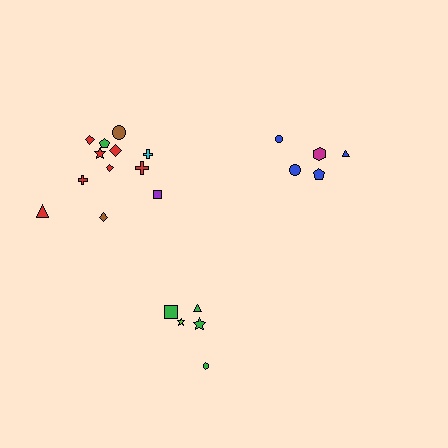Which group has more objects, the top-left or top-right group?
The top-left group.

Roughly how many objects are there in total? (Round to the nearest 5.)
Roughly 20 objects in total.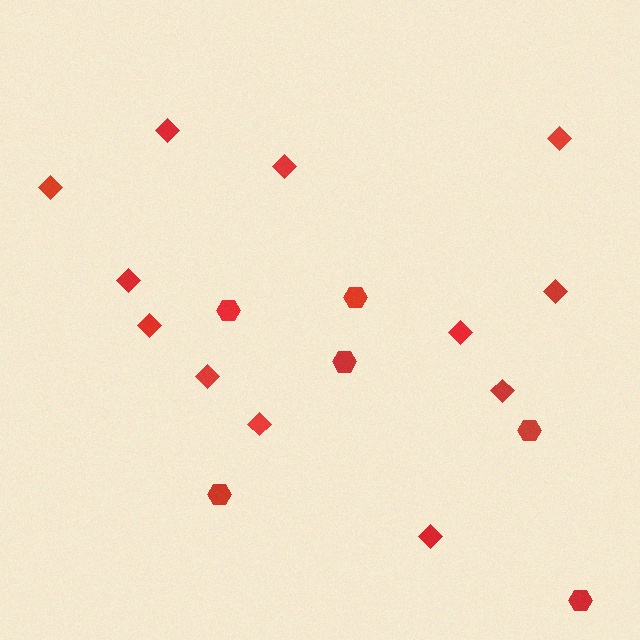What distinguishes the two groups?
There are 2 groups: one group of hexagons (6) and one group of diamonds (12).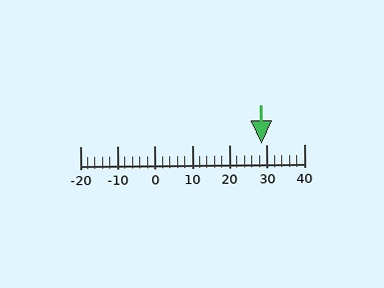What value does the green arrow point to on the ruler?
The green arrow points to approximately 28.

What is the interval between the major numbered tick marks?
The major tick marks are spaced 10 units apart.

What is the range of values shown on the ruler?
The ruler shows values from -20 to 40.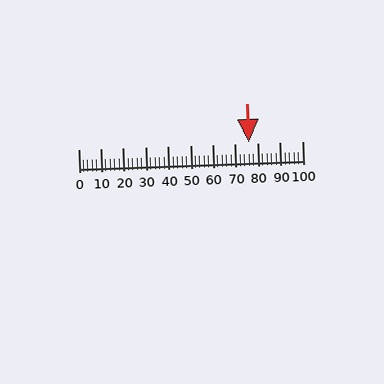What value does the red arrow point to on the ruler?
The red arrow points to approximately 76.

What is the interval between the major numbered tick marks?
The major tick marks are spaced 10 units apart.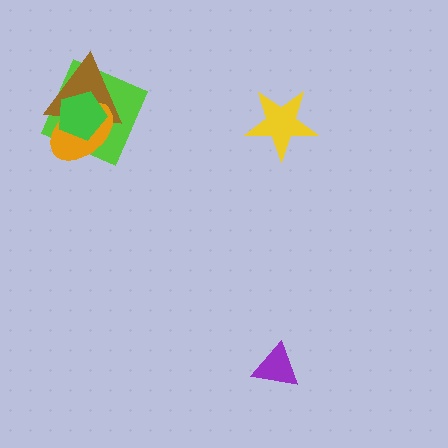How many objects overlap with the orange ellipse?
3 objects overlap with the orange ellipse.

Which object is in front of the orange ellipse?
The green pentagon is in front of the orange ellipse.